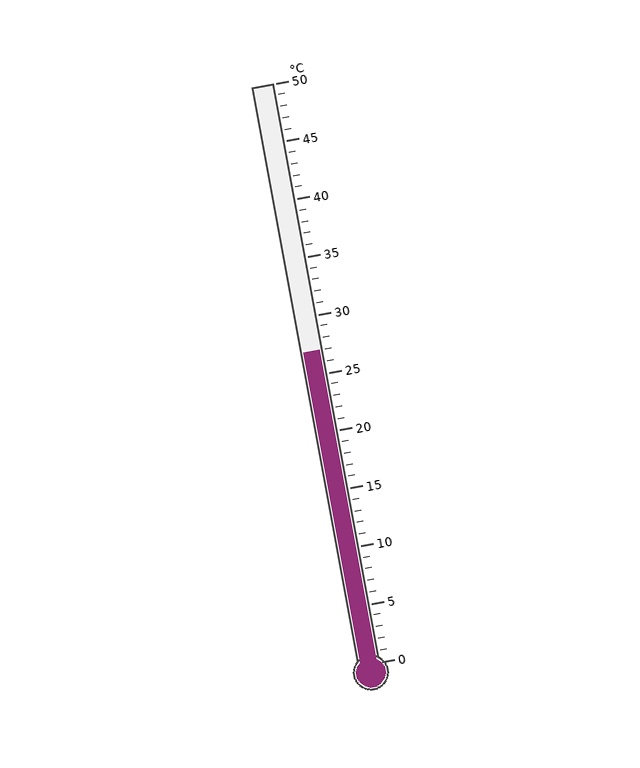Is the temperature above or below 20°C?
The temperature is above 20°C.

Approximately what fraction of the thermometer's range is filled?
The thermometer is filled to approximately 55% of its range.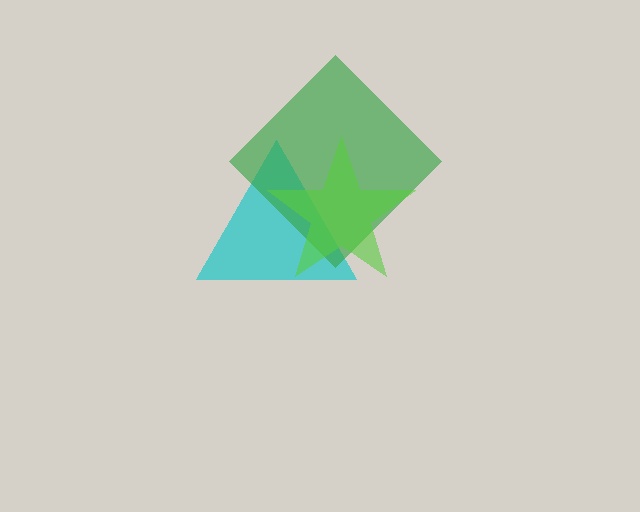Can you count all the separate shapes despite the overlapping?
Yes, there are 3 separate shapes.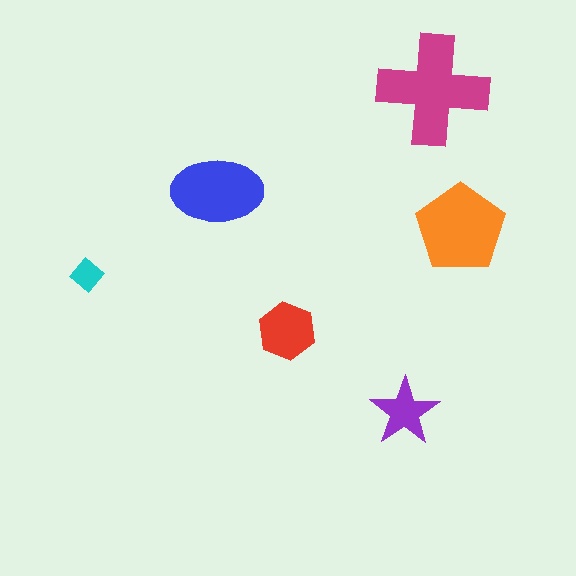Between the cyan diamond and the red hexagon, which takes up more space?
The red hexagon.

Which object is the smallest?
The cyan diamond.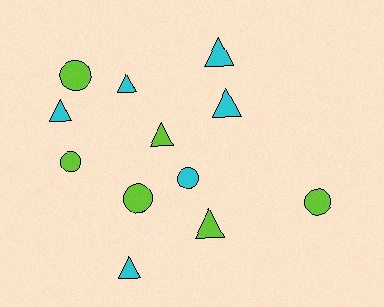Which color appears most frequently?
Lime, with 6 objects.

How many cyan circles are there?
There is 1 cyan circle.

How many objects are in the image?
There are 12 objects.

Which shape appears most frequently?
Triangle, with 7 objects.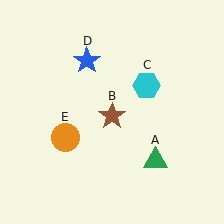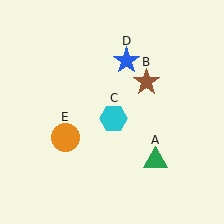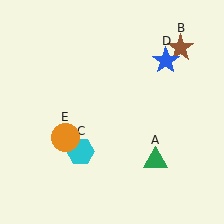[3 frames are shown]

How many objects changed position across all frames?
3 objects changed position: brown star (object B), cyan hexagon (object C), blue star (object D).